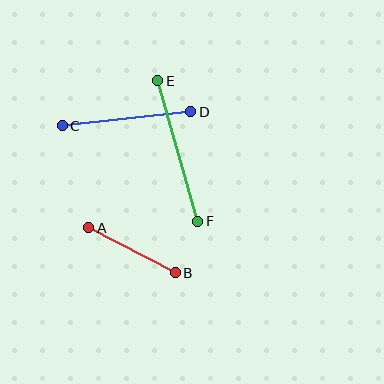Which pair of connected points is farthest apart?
Points E and F are farthest apart.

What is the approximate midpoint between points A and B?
The midpoint is at approximately (132, 250) pixels.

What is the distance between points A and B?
The distance is approximately 98 pixels.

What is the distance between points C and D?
The distance is approximately 129 pixels.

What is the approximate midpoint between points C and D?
The midpoint is at approximately (127, 119) pixels.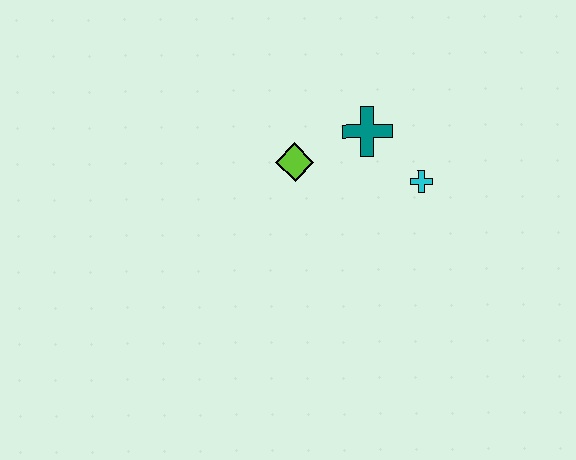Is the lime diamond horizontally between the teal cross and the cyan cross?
No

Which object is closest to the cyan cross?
The teal cross is closest to the cyan cross.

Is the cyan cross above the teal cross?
No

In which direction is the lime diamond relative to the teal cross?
The lime diamond is to the left of the teal cross.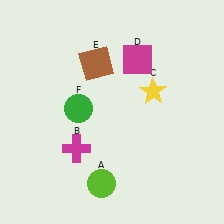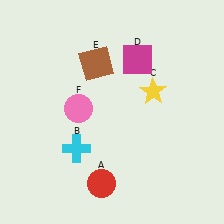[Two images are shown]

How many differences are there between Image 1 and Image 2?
There are 3 differences between the two images.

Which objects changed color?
A changed from lime to red. B changed from magenta to cyan. F changed from green to pink.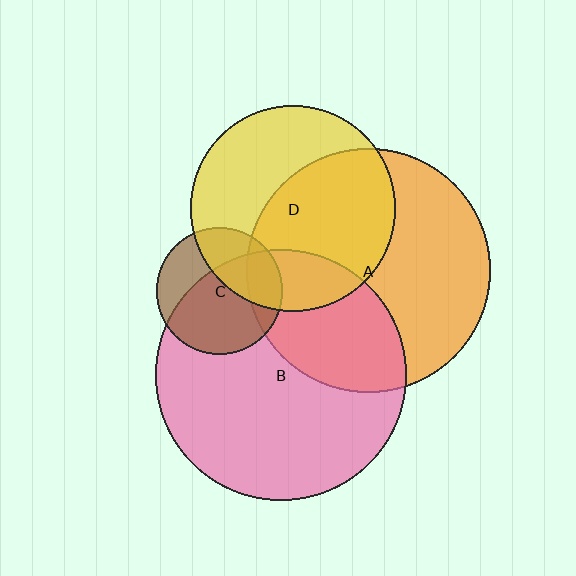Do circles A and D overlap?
Yes.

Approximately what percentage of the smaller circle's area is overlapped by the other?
Approximately 55%.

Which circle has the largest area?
Circle B (pink).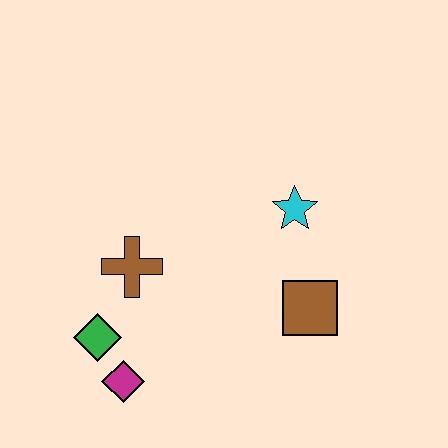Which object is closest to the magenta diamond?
The green diamond is closest to the magenta diamond.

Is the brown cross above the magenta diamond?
Yes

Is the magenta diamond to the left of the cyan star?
Yes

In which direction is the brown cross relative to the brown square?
The brown cross is to the left of the brown square.